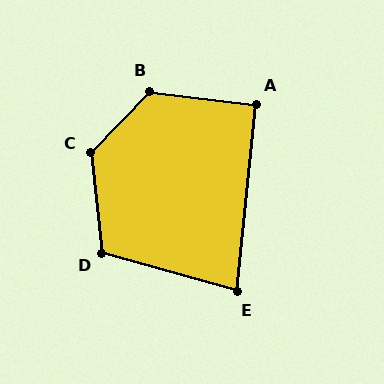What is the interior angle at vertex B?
Approximately 127 degrees (obtuse).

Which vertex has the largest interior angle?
C, at approximately 129 degrees.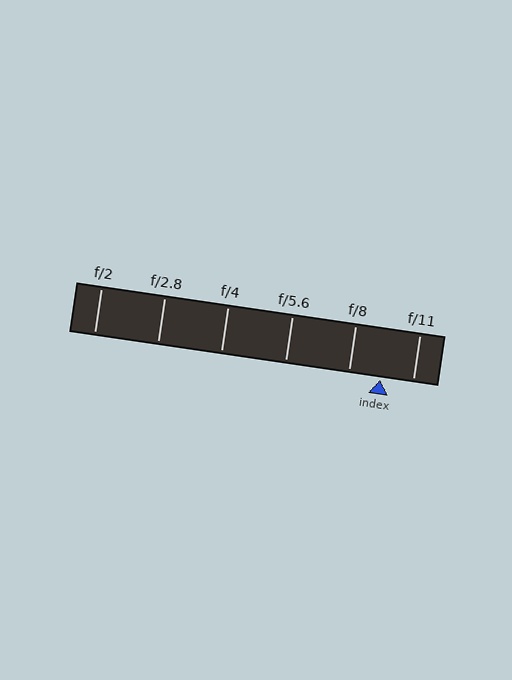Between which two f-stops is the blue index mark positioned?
The index mark is between f/8 and f/11.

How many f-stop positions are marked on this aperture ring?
There are 6 f-stop positions marked.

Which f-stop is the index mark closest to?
The index mark is closest to f/11.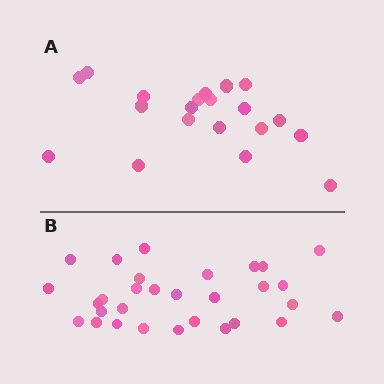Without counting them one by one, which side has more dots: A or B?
Region B (the bottom region) has more dots.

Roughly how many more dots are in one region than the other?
Region B has roughly 10 or so more dots than region A.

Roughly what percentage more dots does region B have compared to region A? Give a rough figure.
About 50% more.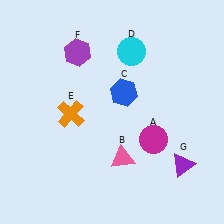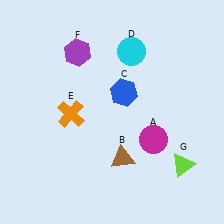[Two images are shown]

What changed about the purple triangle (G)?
In Image 1, G is purple. In Image 2, it changed to lime.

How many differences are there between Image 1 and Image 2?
There are 2 differences between the two images.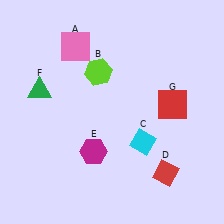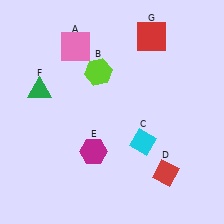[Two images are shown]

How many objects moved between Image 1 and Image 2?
1 object moved between the two images.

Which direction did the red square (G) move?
The red square (G) moved up.